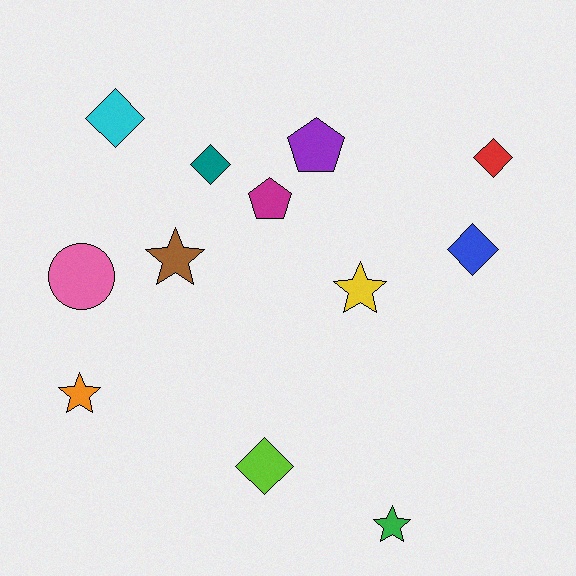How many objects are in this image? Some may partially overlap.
There are 12 objects.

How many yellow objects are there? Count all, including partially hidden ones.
There is 1 yellow object.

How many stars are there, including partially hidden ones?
There are 4 stars.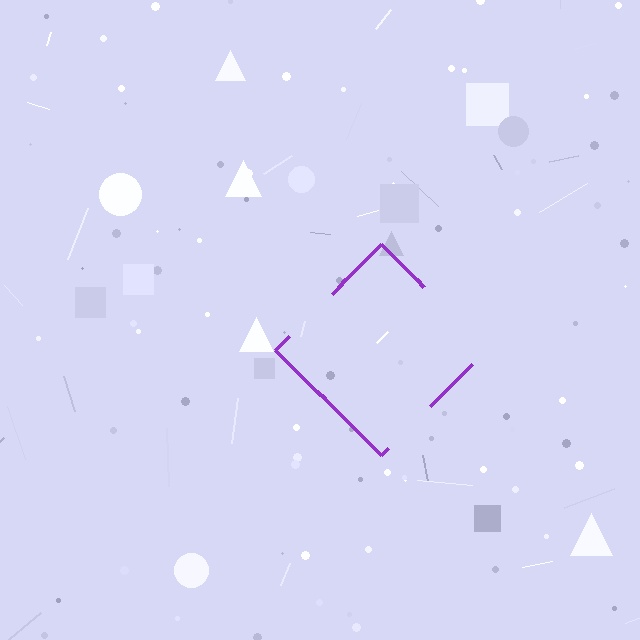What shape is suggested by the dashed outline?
The dashed outline suggests a diamond.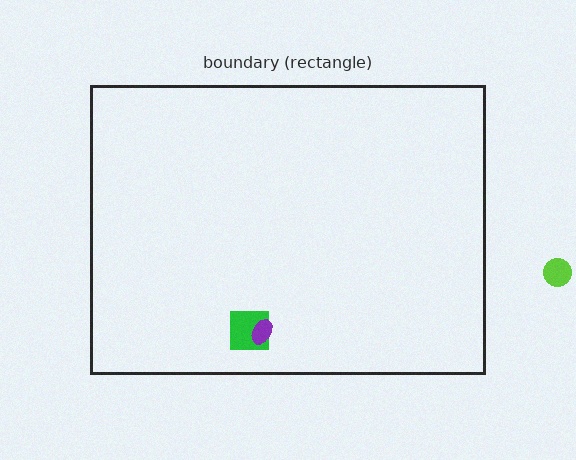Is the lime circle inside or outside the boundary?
Outside.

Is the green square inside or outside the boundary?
Inside.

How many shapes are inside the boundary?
2 inside, 1 outside.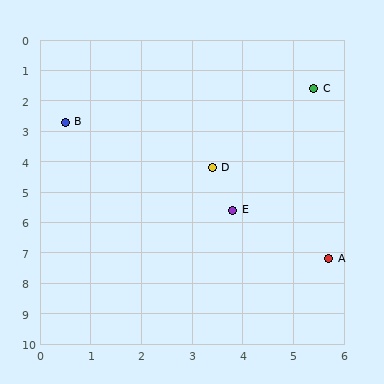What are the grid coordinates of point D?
Point D is at approximately (3.4, 4.2).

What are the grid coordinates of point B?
Point B is at approximately (0.5, 2.7).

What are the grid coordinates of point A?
Point A is at approximately (5.7, 7.2).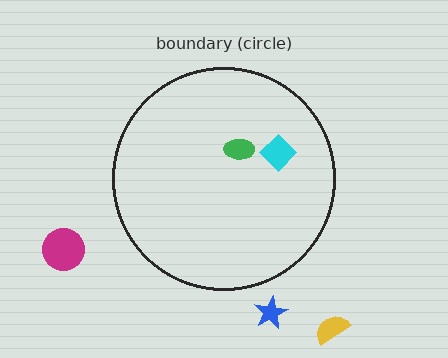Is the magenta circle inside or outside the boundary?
Outside.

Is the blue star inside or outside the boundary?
Outside.